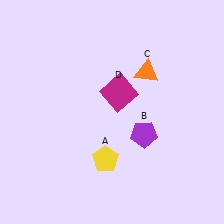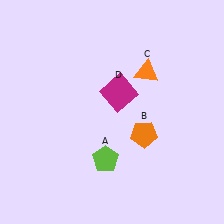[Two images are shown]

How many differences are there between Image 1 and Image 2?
There are 2 differences between the two images.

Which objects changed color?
A changed from yellow to lime. B changed from purple to orange.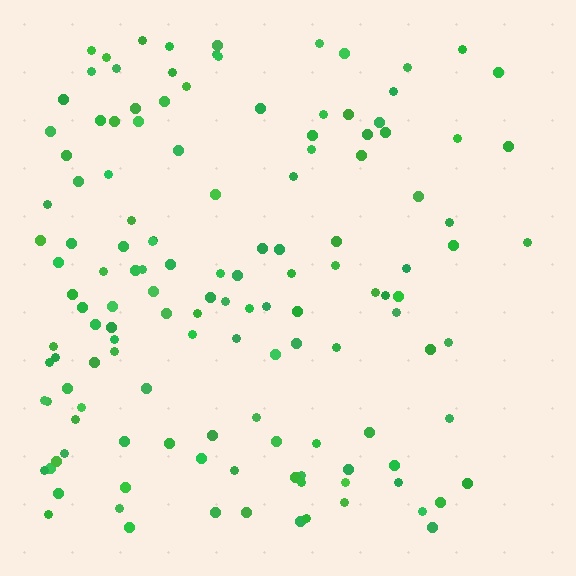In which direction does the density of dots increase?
From right to left, with the left side densest.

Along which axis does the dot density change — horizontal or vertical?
Horizontal.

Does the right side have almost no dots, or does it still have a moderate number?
Still a moderate number, just noticeably fewer than the left.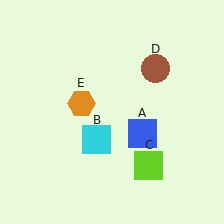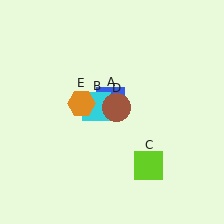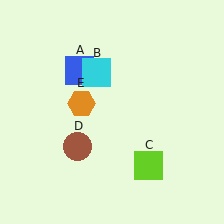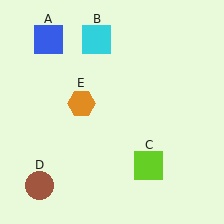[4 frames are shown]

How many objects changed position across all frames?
3 objects changed position: blue square (object A), cyan square (object B), brown circle (object D).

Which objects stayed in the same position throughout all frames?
Lime square (object C) and orange hexagon (object E) remained stationary.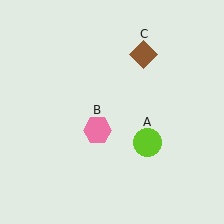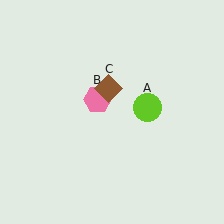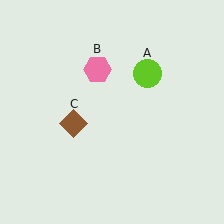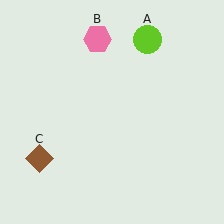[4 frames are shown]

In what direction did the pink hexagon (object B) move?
The pink hexagon (object B) moved up.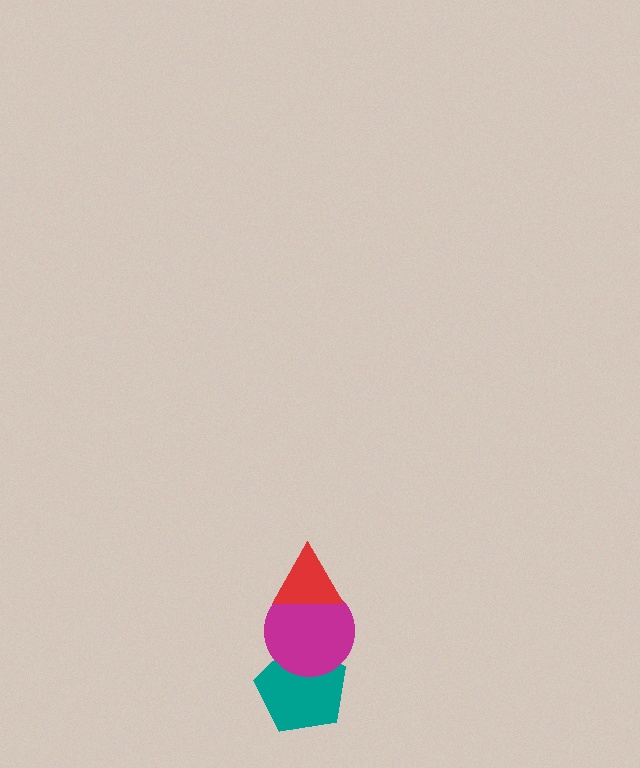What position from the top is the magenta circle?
The magenta circle is 2nd from the top.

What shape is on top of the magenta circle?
The red triangle is on top of the magenta circle.